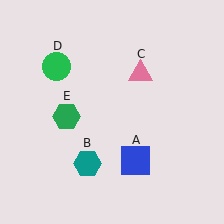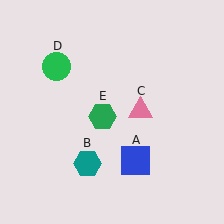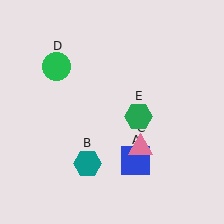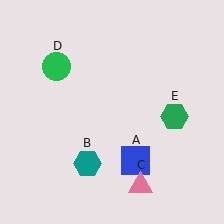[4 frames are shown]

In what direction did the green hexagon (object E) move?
The green hexagon (object E) moved right.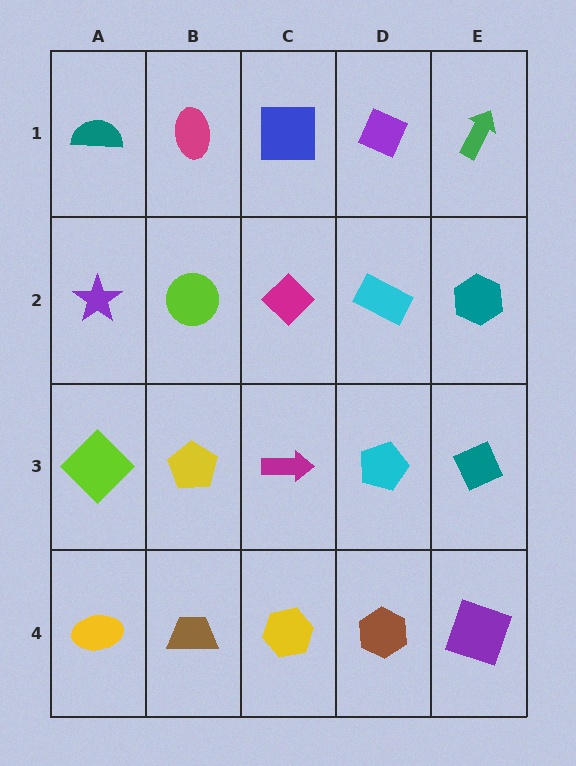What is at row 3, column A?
A lime diamond.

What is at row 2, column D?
A cyan rectangle.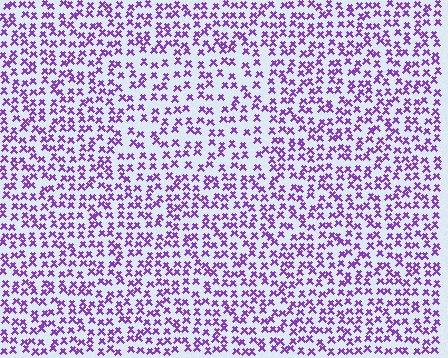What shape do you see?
I see a rectangle.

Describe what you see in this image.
The image contains small purple elements arranged at two different densities. A rectangle-shaped region is visible where the elements are less densely packed than the surrounding area.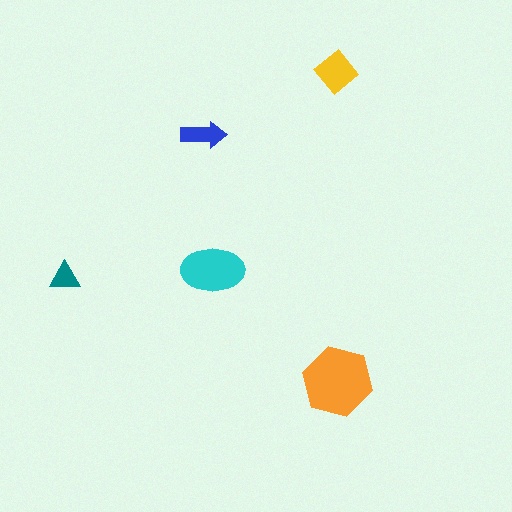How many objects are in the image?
There are 5 objects in the image.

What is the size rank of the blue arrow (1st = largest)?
4th.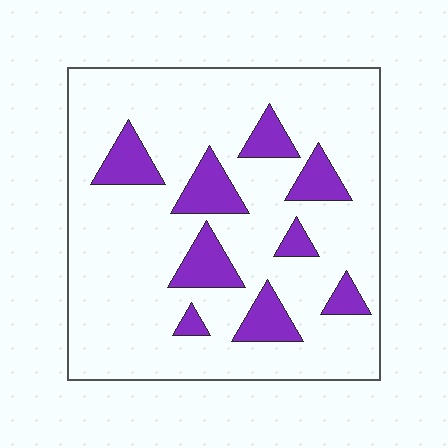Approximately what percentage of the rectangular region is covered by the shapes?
Approximately 15%.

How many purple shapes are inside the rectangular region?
9.